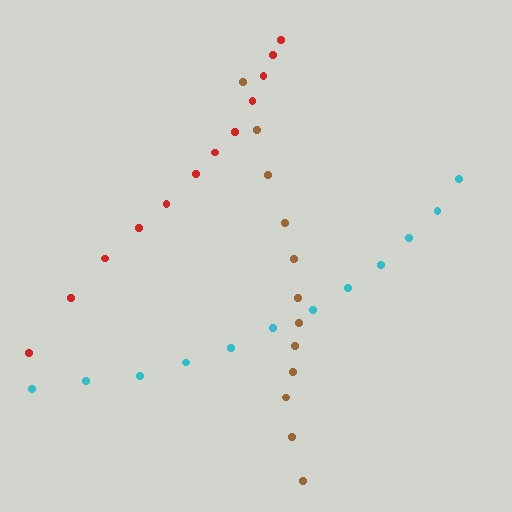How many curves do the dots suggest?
There are 3 distinct paths.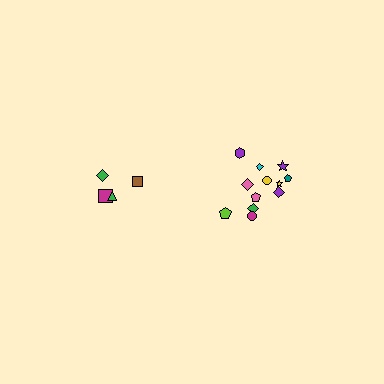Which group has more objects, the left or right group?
The right group.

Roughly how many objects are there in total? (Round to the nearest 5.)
Roughly 15 objects in total.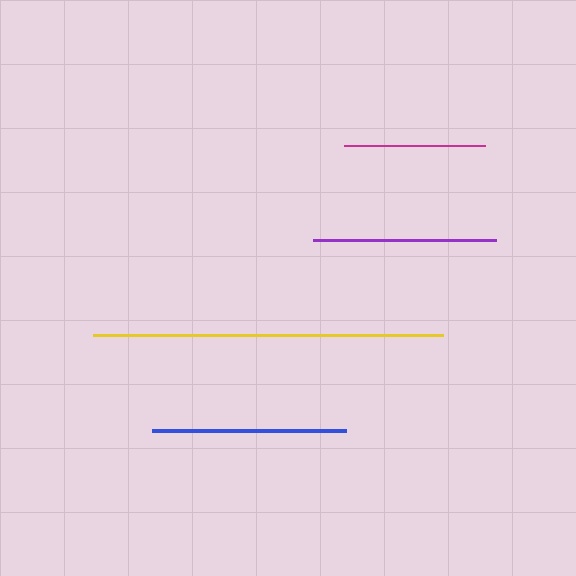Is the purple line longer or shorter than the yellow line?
The yellow line is longer than the purple line.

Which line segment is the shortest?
The magenta line is the shortest at approximately 141 pixels.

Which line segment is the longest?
The yellow line is the longest at approximately 350 pixels.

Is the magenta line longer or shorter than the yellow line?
The yellow line is longer than the magenta line.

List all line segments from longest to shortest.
From longest to shortest: yellow, blue, purple, magenta.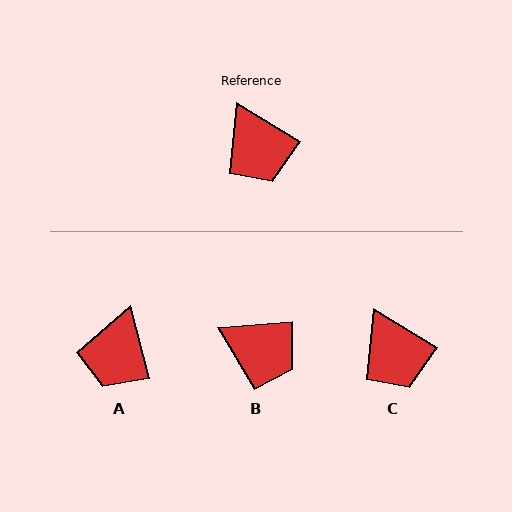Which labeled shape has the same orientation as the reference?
C.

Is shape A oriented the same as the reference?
No, it is off by about 44 degrees.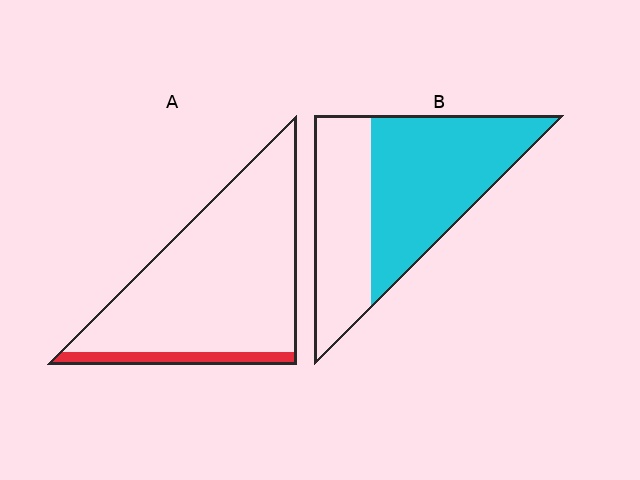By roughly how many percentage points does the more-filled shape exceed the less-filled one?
By roughly 50 percentage points (B over A).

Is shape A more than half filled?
No.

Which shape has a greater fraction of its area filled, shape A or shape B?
Shape B.